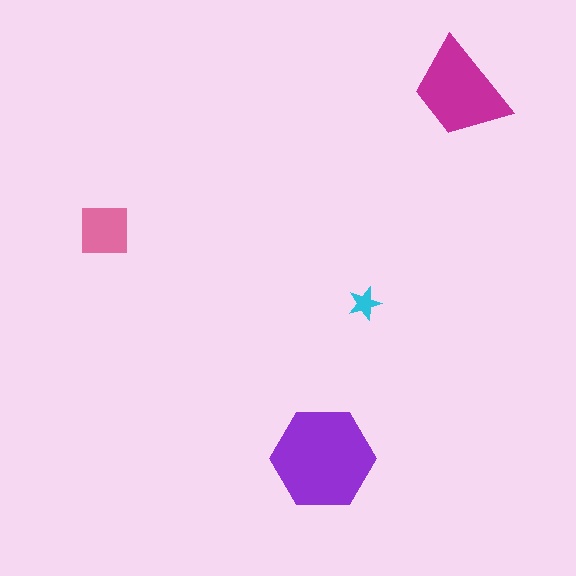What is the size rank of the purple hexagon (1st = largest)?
1st.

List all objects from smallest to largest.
The cyan star, the pink square, the magenta trapezoid, the purple hexagon.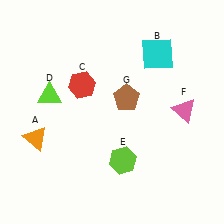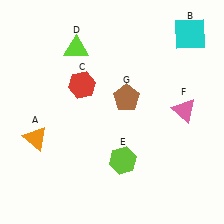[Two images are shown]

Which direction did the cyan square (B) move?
The cyan square (B) moved right.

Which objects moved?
The objects that moved are: the cyan square (B), the lime triangle (D).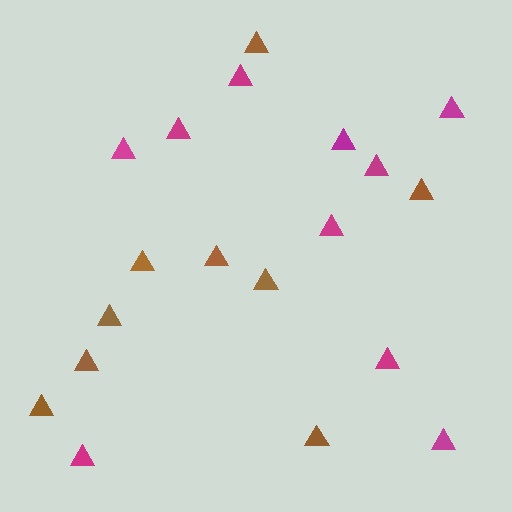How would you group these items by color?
There are 2 groups: one group of brown triangles (9) and one group of magenta triangles (10).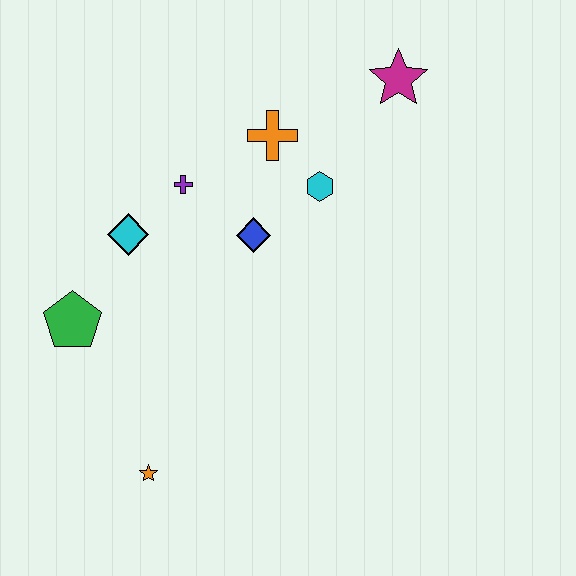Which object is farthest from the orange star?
The magenta star is farthest from the orange star.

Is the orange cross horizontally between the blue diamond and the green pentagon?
No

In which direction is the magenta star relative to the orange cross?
The magenta star is to the right of the orange cross.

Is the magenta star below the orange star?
No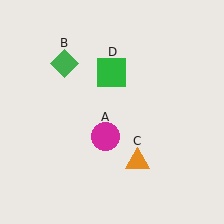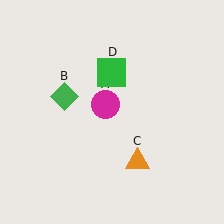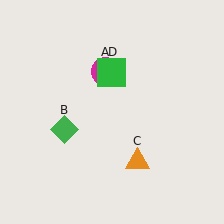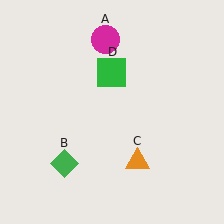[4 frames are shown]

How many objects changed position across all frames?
2 objects changed position: magenta circle (object A), green diamond (object B).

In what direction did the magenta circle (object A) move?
The magenta circle (object A) moved up.